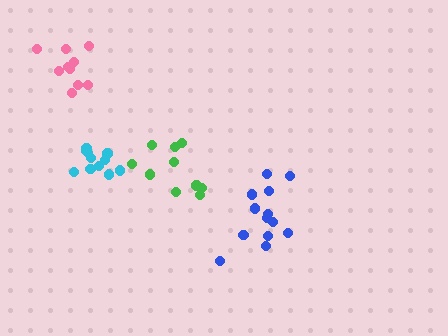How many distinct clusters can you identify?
There are 4 distinct clusters.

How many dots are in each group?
Group 1: 11 dots, Group 2: 10 dots, Group 3: 13 dots, Group 4: 10 dots (44 total).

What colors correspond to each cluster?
The clusters are colored: cyan, pink, blue, green.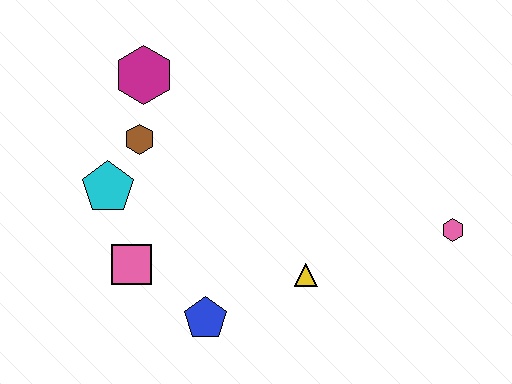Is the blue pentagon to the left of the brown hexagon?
No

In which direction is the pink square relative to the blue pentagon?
The pink square is to the left of the blue pentagon.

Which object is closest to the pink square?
The cyan pentagon is closest to the pink square.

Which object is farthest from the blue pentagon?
The pink hexagon is farthest from the blue pentagon.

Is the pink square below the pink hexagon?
Yes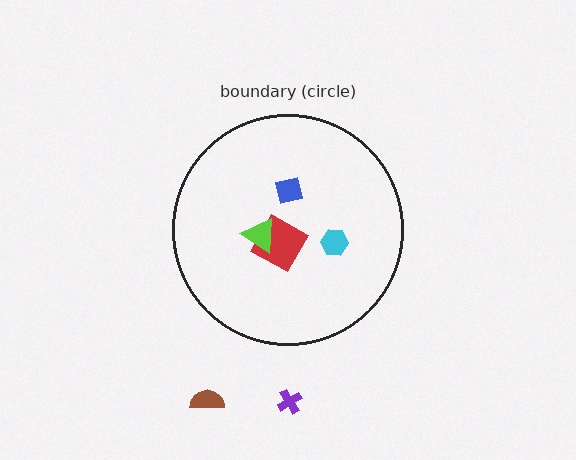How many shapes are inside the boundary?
4 inside, 2 outside.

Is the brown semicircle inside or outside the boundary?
Outside.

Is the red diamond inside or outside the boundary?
Inside.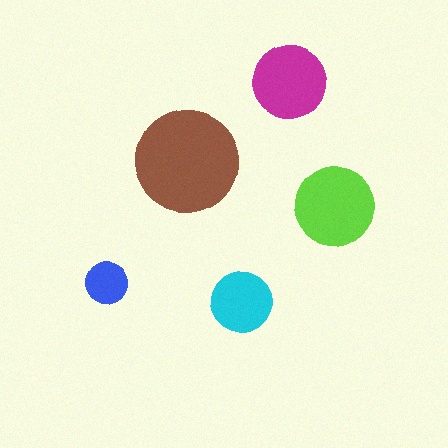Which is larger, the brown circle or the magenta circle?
The brown one.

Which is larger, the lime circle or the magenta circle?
The lime one.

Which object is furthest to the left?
The blue circle is leftmost.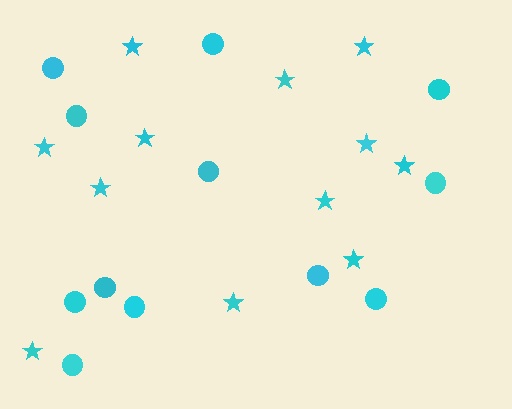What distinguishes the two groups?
There are 2 groups: one group of circles (12) and one group of stars (12).